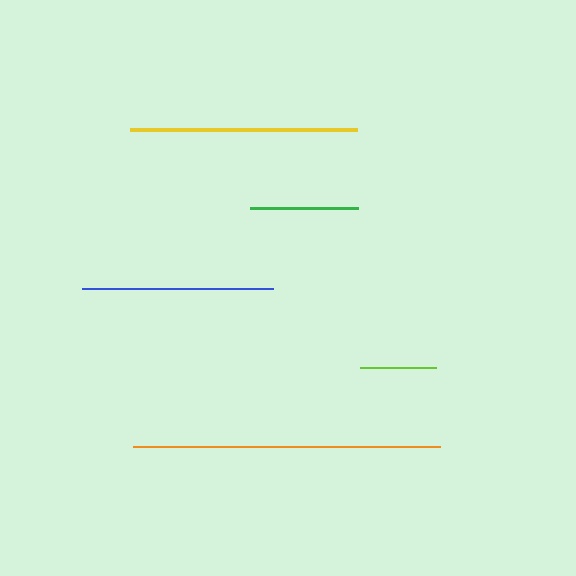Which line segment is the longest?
The orange line is the longest at approximately 307 pixels.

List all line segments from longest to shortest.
From longest to shortest: orange, yellow, blue, green, lime.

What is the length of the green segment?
The green segment is approximately 108 pixels long.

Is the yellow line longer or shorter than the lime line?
The yellow line is longer than the lime line.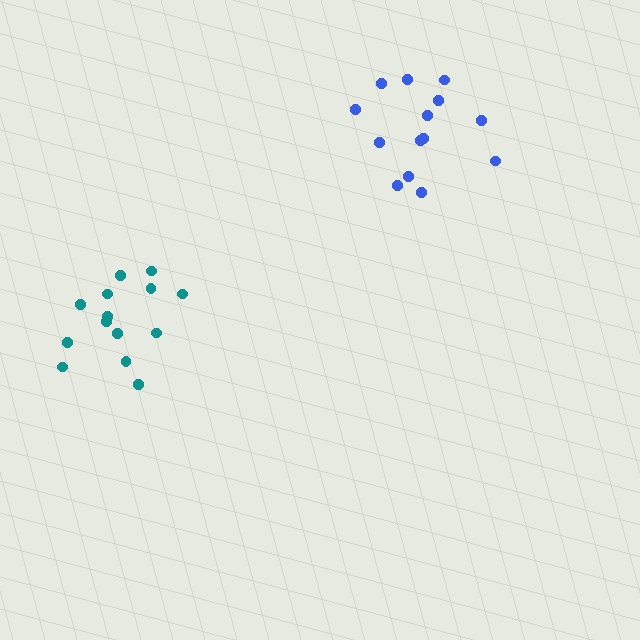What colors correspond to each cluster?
The clusters are colored: blue, teal.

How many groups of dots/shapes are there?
There are 2 groups.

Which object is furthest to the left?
The teal cluster is leftmost.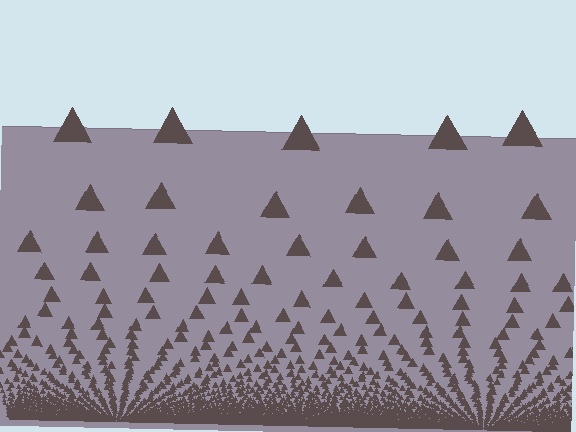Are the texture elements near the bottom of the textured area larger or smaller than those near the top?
Smaller. The gradient is inverted — elements near the bottom are smaller and denser.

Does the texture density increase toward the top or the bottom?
Density increases toward the bottom.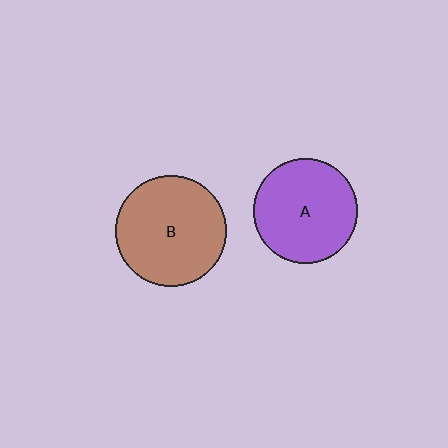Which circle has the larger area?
Circle B (brown).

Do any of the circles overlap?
No, none of the circles overlap.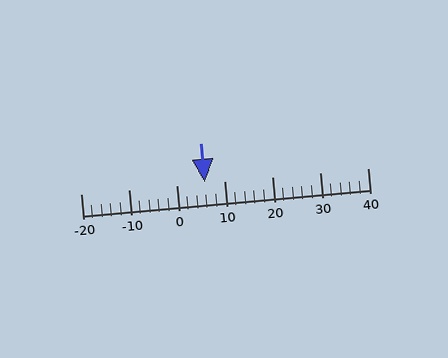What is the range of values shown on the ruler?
The ruler shows values from -20 to 40.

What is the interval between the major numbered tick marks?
The major tick marks are spaced 10 units apart.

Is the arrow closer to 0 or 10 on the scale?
The arrow is closer to 10.